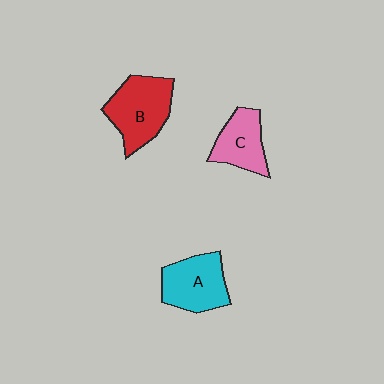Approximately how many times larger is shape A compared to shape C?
Approximately 1.2 times.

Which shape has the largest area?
Shape B (red).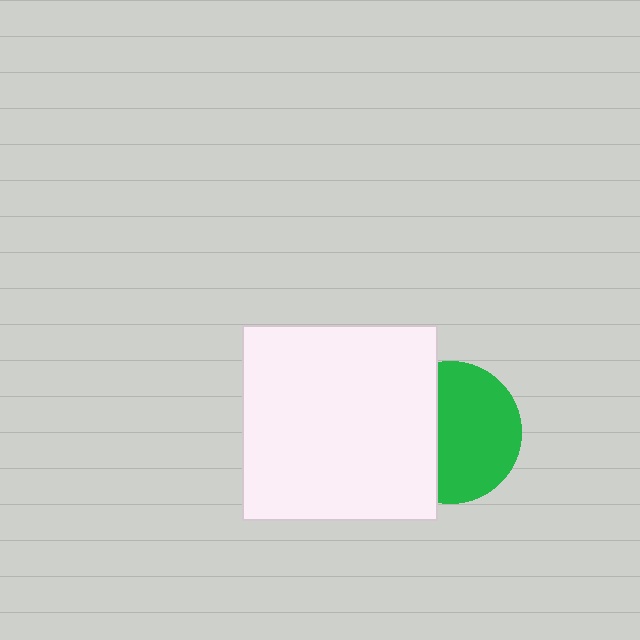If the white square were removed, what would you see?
You would see the complete green circle.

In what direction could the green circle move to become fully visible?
The green circle could move right. That would shift it out from behind the white square entirely.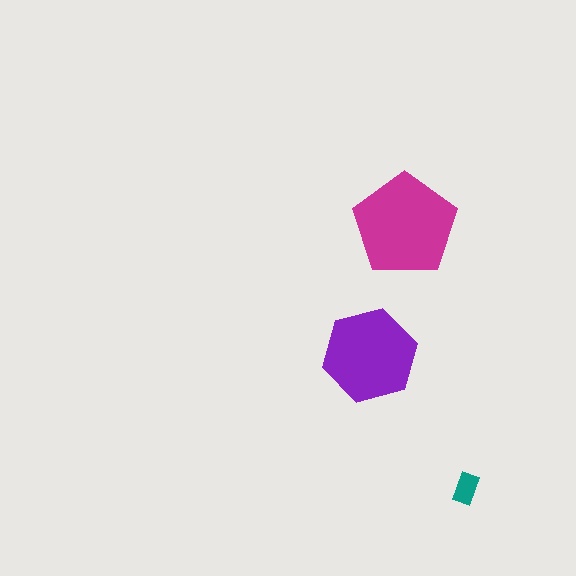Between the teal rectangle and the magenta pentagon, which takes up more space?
The magenta pentagon.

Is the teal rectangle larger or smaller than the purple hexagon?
Smaller.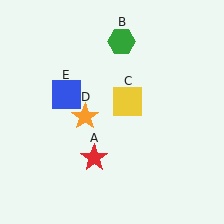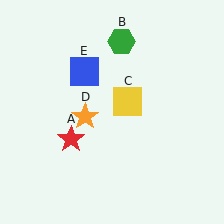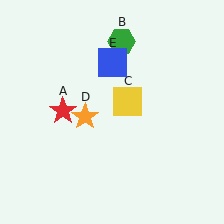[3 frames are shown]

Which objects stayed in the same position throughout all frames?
Green hexagon (object B) and yellow square (object C) and orange star (object D) remained stationary.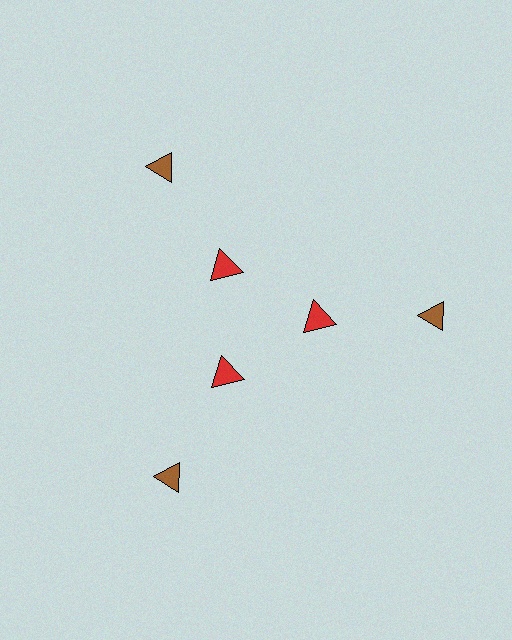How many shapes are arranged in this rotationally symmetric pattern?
There are 6 shapes, arranged in 3 groups of 2.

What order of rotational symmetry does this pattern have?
This pattern has 3-fold rotational symmetry.